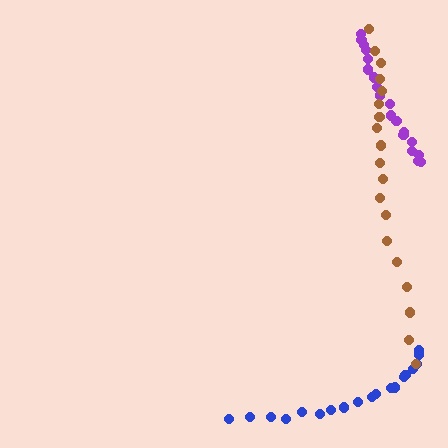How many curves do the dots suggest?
There are 3 distinct paths.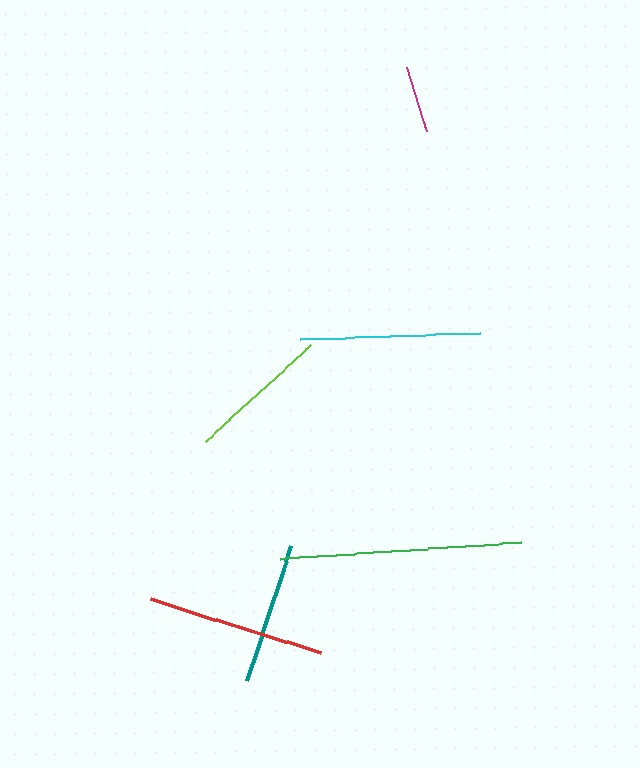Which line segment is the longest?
The green line is the longest at approximately 241 pixels.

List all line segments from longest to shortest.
From longest to shortest: green, cyan, red, lime, teal, magenta.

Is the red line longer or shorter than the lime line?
The red line is longer than the lime line.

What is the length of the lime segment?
The lime segment is approximately 142 pixels long.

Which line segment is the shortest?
The magenta line is the shortest at approximately 68 pixels.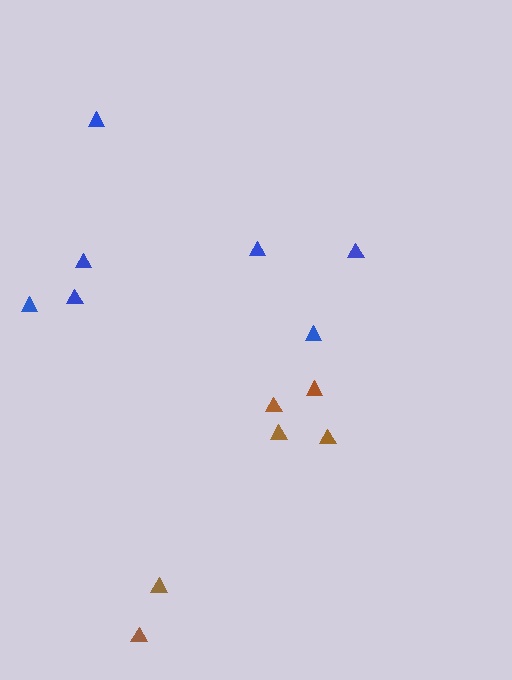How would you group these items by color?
There are 2 groups: one group of blue triangles (7) and one group of brown triangles (6).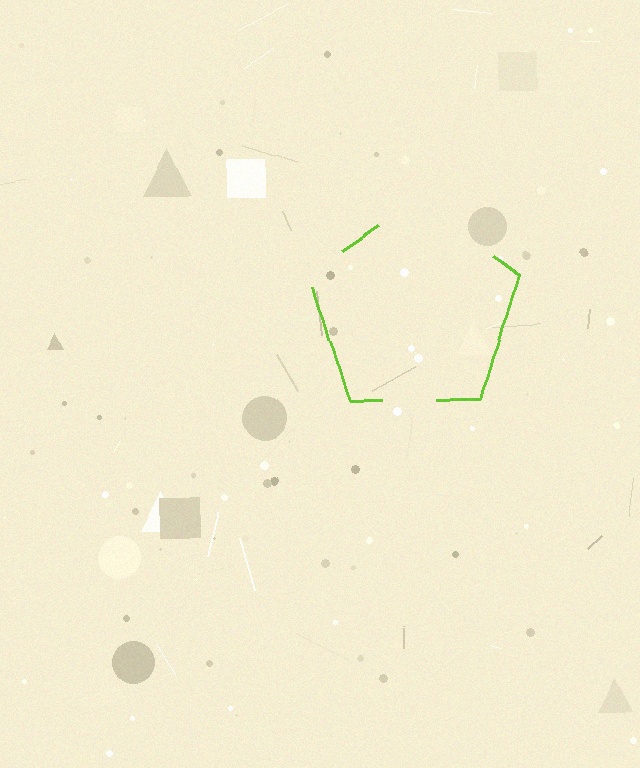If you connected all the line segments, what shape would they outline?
They would outline a pentagon.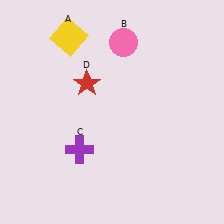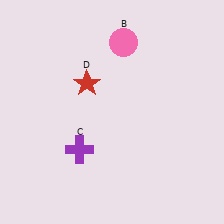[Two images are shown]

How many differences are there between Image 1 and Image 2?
There is 1 difference between the two images.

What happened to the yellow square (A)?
The yellow square (A) was removed in Image 2. It was in the top-left area of Image 1.